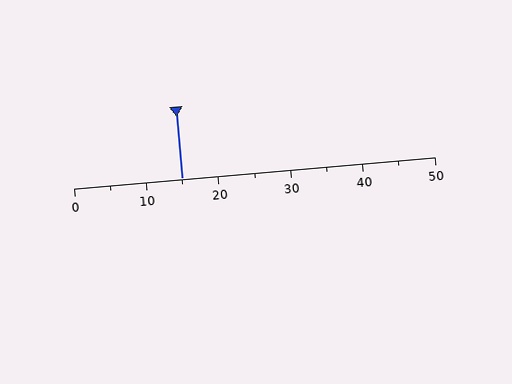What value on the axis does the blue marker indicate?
The marker indicates approximately 15.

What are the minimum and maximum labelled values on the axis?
The axis runs from 0 to 50.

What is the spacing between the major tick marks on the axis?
The major ticks are spaced 10 apart.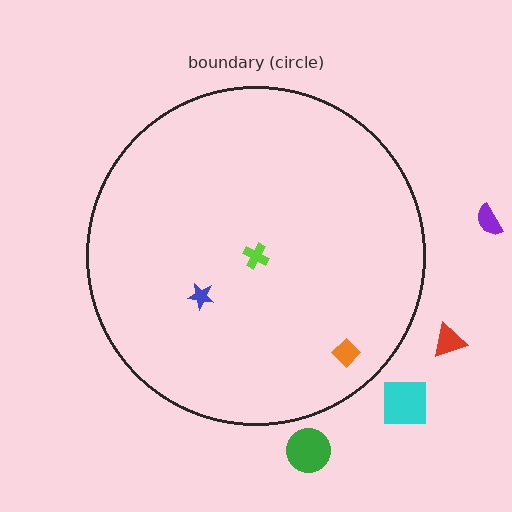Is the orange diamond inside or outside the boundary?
Inside.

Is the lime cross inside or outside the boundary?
Inside.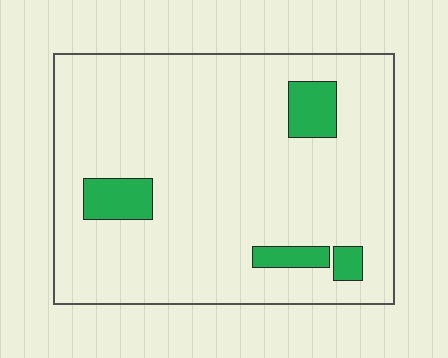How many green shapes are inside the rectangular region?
4.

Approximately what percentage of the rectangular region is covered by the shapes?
Approximately 10%.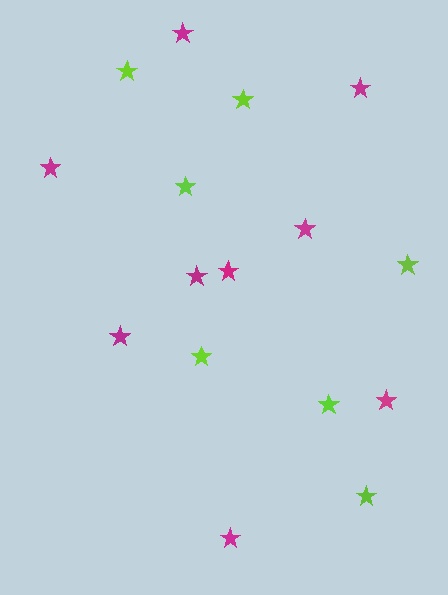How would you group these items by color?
There are 2 groups: one group of magenta stars (9) and one group of lime stars (7).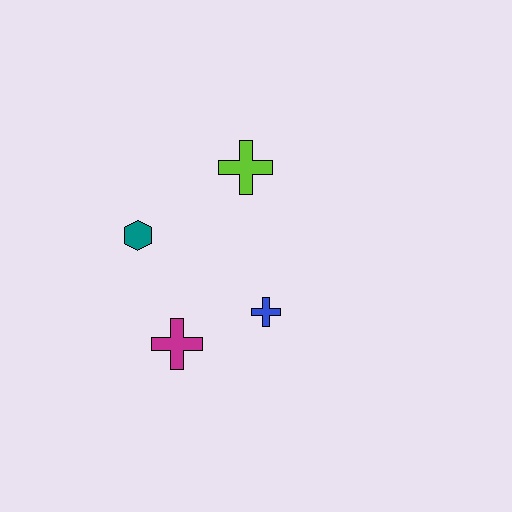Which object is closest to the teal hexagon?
The magenta cross is closest to the teal hexagon.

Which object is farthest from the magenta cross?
The lime cross is farthest from the magenta cross.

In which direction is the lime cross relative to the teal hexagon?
The lime cross is to the right of the teal hexagon.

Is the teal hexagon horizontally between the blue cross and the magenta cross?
No